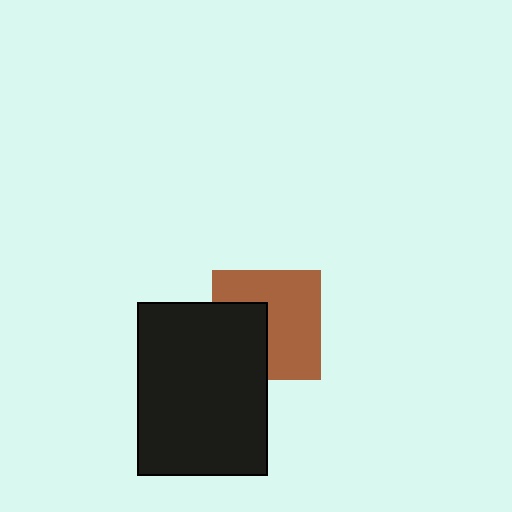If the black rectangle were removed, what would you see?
You would see the complete brown square.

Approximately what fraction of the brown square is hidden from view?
Roughly 36% of the brown square is hidden behind the black rectangle.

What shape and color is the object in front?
The object in front is a black rectangle.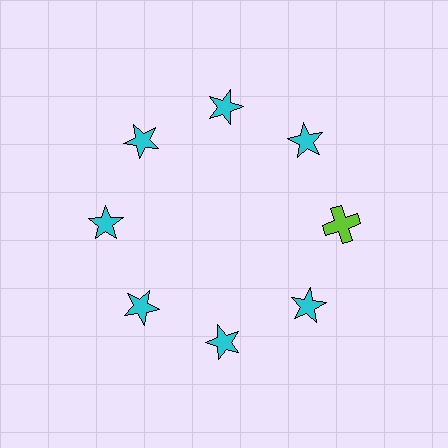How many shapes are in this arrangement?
There are 8 shapes arranged in a ring pattern.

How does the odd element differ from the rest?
It differs in both color (lime instead of cyan) and shape (cross instead of star).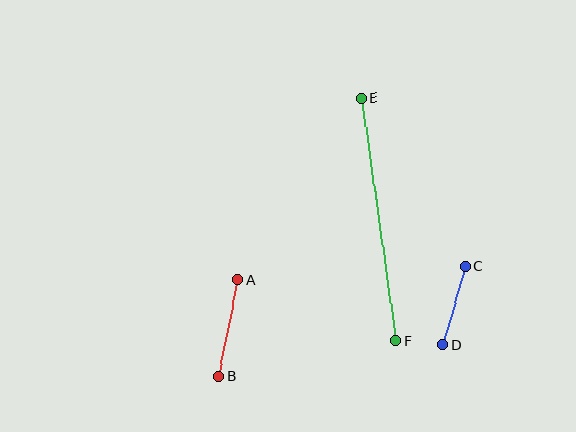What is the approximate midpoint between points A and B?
The midpoint is at approximately (228, 328) pixels.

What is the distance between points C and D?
The distance is approximately 82 pixels.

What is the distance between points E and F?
The distance is approximately 245 pixels.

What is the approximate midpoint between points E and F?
The midpoint is at approximately (378, 220) pixels.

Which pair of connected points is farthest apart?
Points E and F are farthest apart.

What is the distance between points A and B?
The distance is approximately 99 pixels.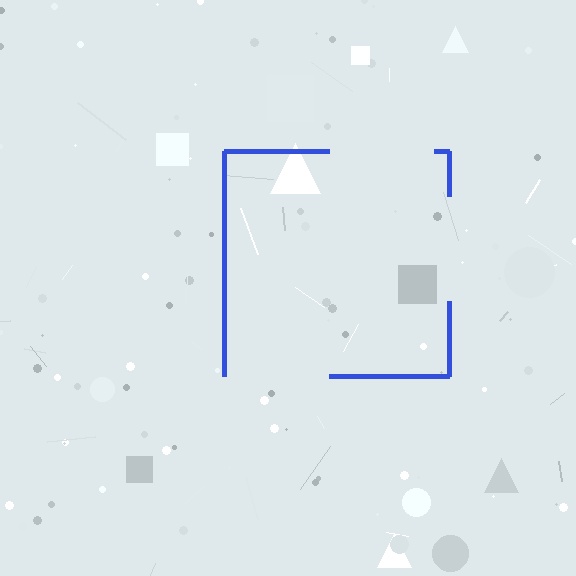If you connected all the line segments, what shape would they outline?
They would outline a square.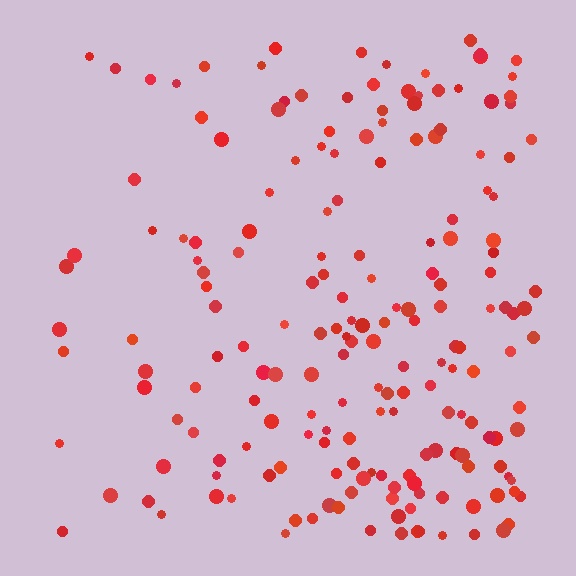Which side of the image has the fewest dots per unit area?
The left.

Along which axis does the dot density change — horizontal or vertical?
Horizontal.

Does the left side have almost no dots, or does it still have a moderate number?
Still a moderate number, just noticeably fewer than the right.